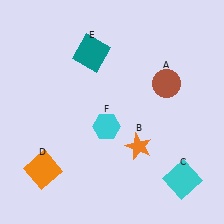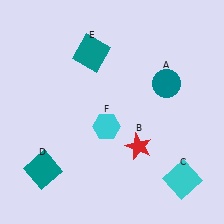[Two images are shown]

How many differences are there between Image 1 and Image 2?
There are 3 differences between the two images.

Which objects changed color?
A changed from brown to teal. B changed from orange to red. D changed from orange to teal.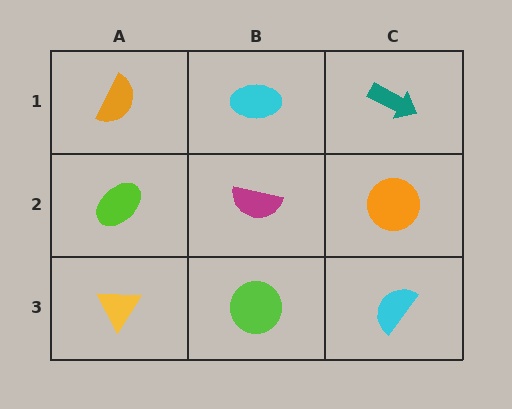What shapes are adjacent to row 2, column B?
A cyan ellipse (row 1, column B), a lime circle (row 3, column B), a lime ellipse (row 2, column A), an orange circle (row 2, column C).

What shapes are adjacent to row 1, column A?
A lime ellipse (row 2, column A), a cyan ellipse (row 1, column B).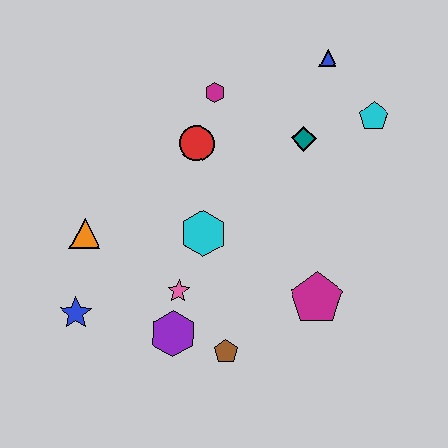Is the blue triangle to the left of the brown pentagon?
No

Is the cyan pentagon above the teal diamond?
Yes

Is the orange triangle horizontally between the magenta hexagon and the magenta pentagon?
No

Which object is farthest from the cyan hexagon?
The blue triangle is farthest from the cyan hexagon.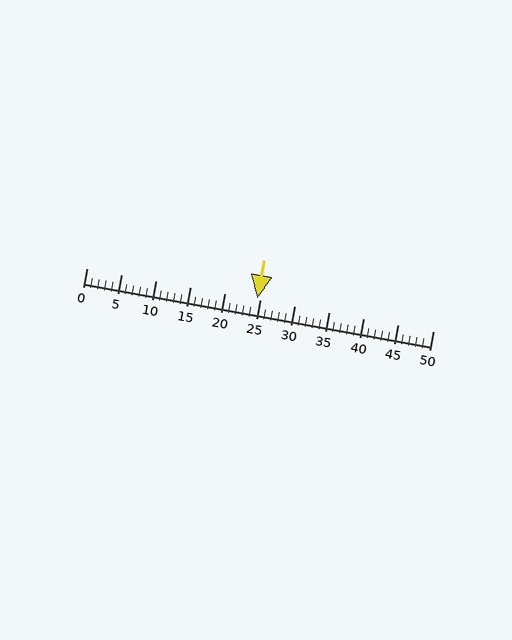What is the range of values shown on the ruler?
The ruler shows values from 0 to 50.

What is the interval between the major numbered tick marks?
The major tick marks are spaced 5 units apart.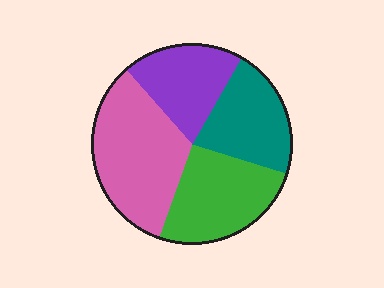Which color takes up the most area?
Pink, at roughly 35%.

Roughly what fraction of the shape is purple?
Purple covers 20% of the shape.